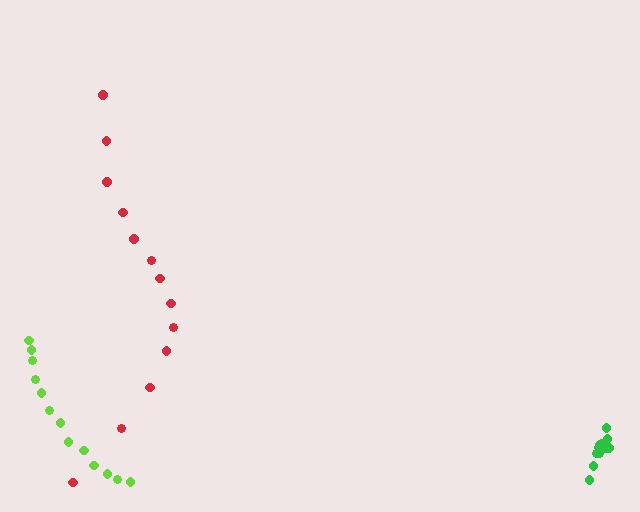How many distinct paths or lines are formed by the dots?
There are 3 distinct paths.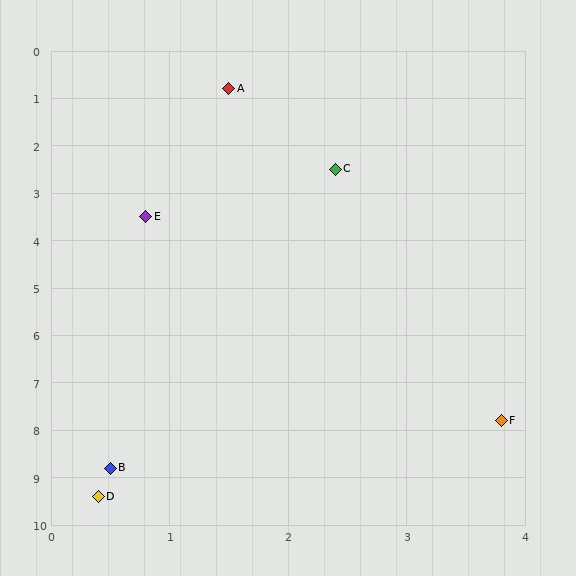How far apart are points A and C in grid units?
Points A and C are about 1.9 grid units apart.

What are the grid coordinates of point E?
Point E is at approximately (0.8, 3.5).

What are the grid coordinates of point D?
Point D is at approximately (0.4, 9.4).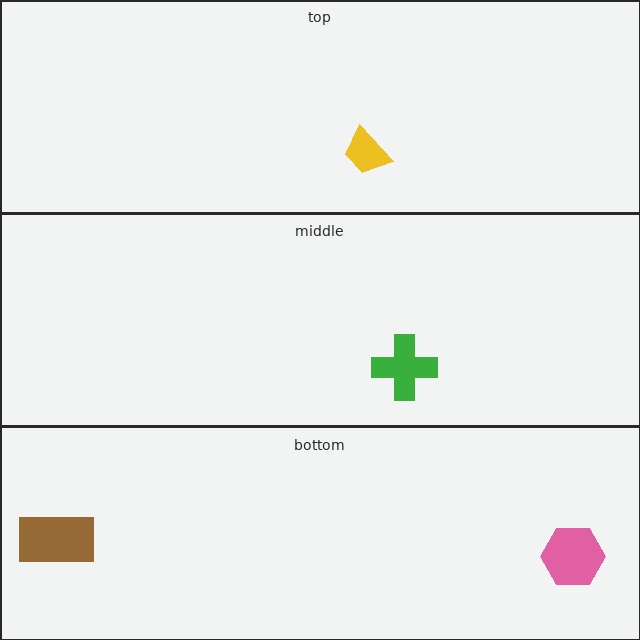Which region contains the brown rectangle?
The bottom region.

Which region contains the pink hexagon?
The bottom region.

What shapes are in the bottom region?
The brown rectangle, the pink hexagon.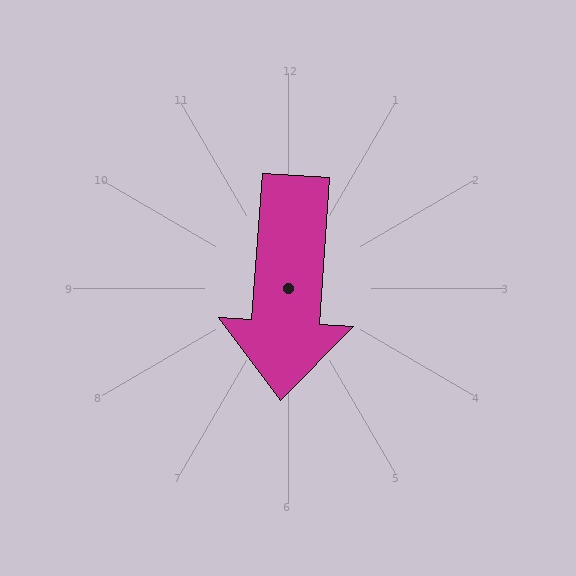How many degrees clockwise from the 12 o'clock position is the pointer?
Approximately 184 degrees.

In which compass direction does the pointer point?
South.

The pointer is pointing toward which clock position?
Roughly 6 o'clock.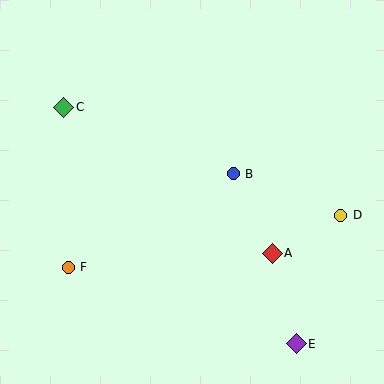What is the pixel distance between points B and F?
The distance between B and F is 190 pixels.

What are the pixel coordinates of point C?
Point C is at (64, 107).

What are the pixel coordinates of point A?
Point A is at (272, 253).